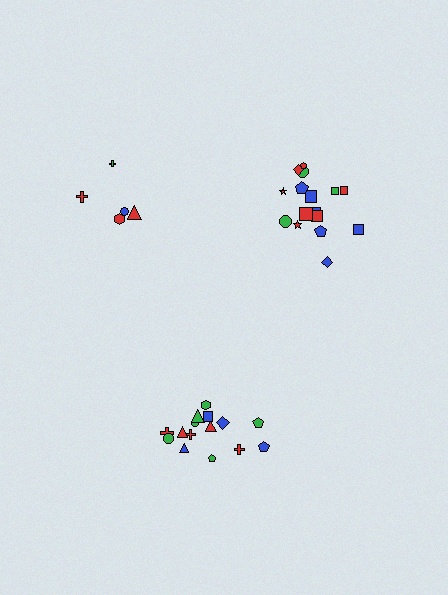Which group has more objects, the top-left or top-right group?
The top-right group.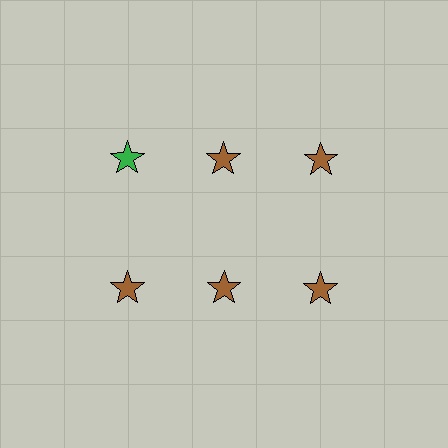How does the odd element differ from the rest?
It has a different color: green instead of brown.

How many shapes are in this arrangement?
There are 6 shapes arranged in a grid pattern.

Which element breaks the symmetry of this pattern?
The green star in the top row, leftmost column breaks the symmetry. All other shapes are brown stars.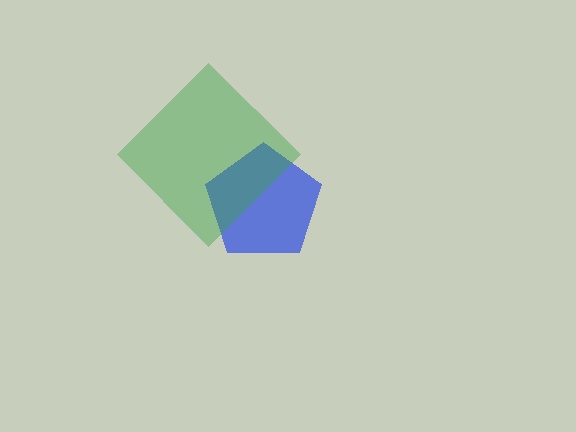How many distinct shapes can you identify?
There are 2 distinct shapes: a blue pentagon, a green diamond.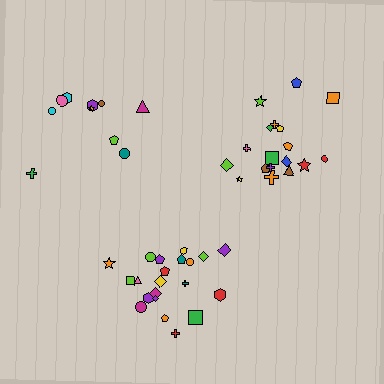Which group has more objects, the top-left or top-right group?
The top-right group.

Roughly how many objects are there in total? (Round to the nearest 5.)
Roughly 50 objects in total.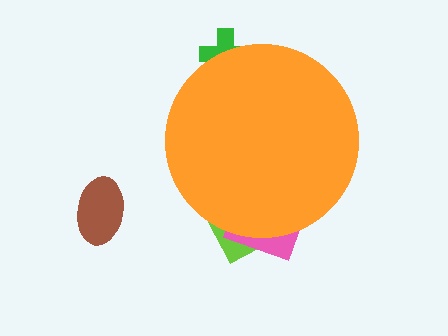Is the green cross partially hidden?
Yes, the green cross is partially hidden behind the orange circle.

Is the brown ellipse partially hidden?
No, the brown ellipse is fully visible.